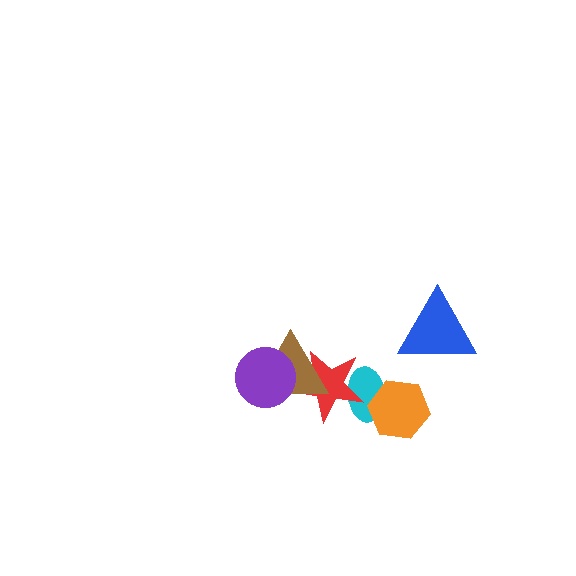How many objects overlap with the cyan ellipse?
2 objects overlap with the cyan ellipse.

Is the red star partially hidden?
Yes, it is partially covered by another shape.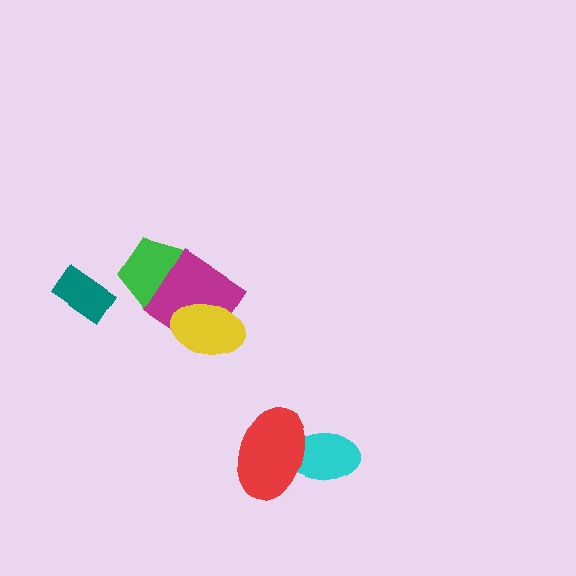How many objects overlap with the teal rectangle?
0 objects overlap with the teal rectangle.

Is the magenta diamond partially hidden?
Yes, it is partially covered by another shape.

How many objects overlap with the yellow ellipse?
1 object overlaps with the yellow ellipse.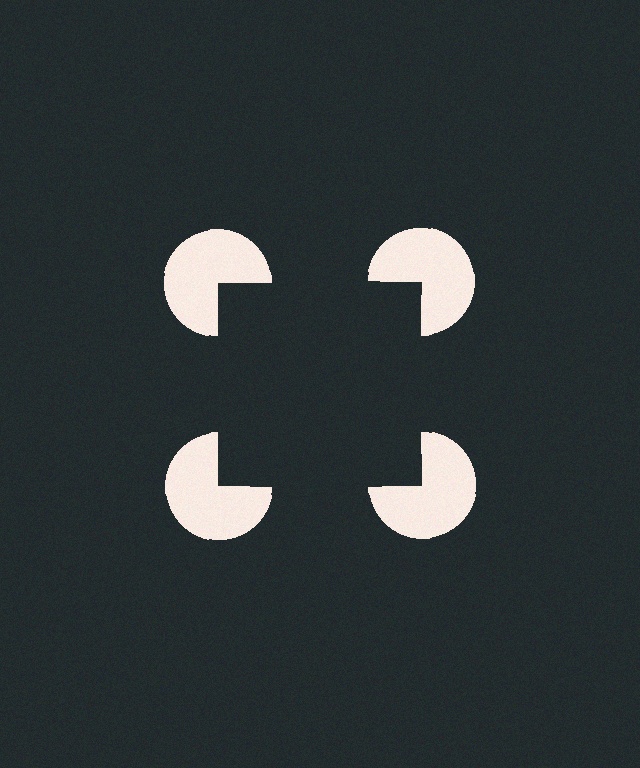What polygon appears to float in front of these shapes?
An illusory square — its edges are inferred from the aligned wedge cuts in the pac-man discs, not physically drawn.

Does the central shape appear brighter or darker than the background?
It typically appears slightly darker than the background, even though no actual brightness change is drawn.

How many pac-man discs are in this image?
There are 4 — one at each vertex of the illusory square.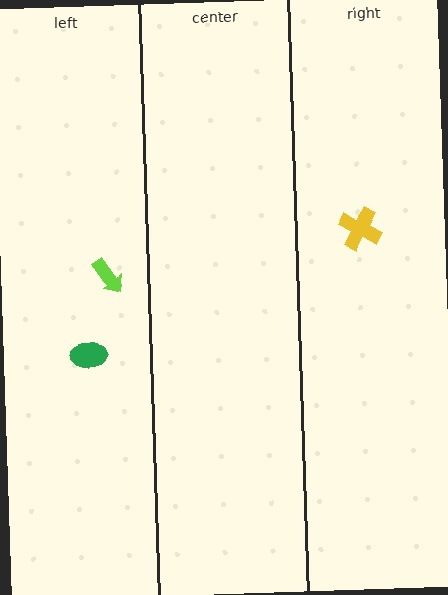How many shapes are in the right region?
1.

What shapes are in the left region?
The lime arrow, the green ellipse.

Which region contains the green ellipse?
The left region.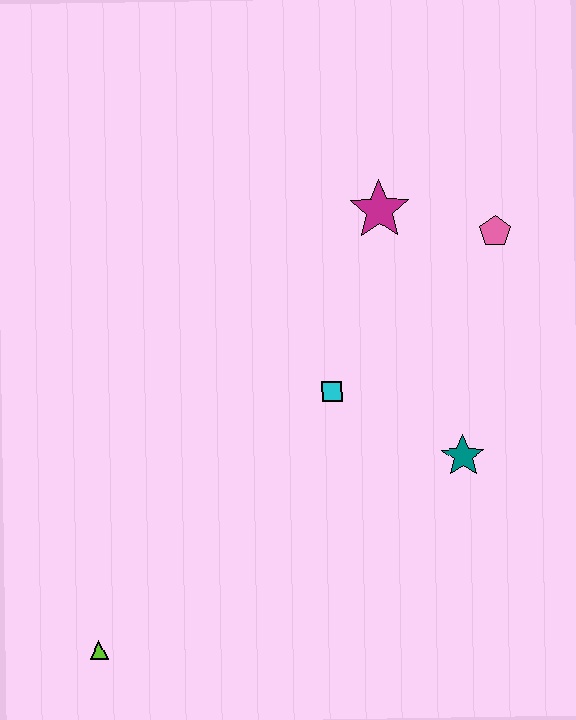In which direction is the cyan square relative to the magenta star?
The cyan square is below the magenta star.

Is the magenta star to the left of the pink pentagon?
Yes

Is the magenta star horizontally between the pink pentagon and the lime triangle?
Yes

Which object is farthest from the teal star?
The lime triangle is farthest from the teal star.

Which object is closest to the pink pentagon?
The magenta star is closest to the pink pentagon.